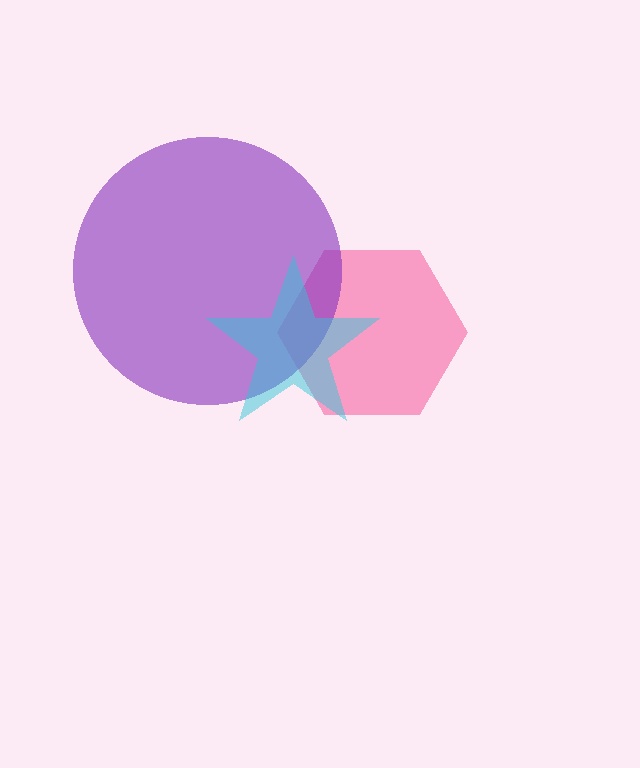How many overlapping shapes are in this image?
There are 3 overlapping shapes in the image.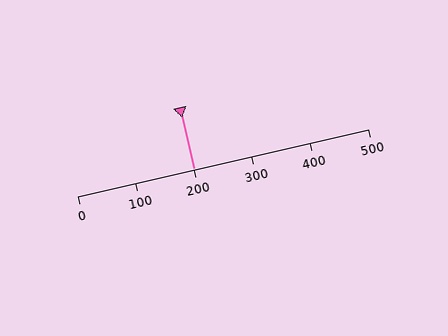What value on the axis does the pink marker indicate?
The marker indicates approximately 200.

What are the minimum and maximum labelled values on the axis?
The axis runs from 0 to 500.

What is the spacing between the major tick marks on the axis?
The major ticks are spaced 100 apart.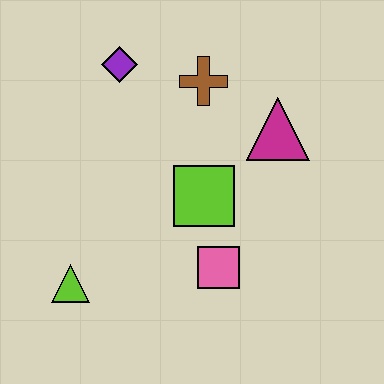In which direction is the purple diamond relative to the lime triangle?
The purple diamond is above the lime triangle.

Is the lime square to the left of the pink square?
Yes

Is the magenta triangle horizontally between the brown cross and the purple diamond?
No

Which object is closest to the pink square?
The lime square is closest to the pink square.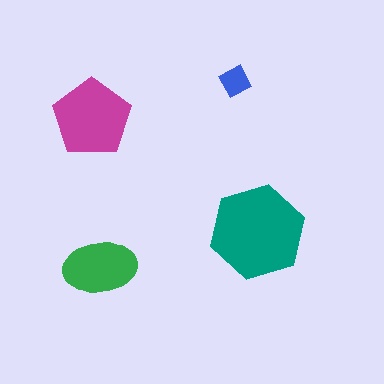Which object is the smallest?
The blue diamond.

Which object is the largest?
The teal hexagon.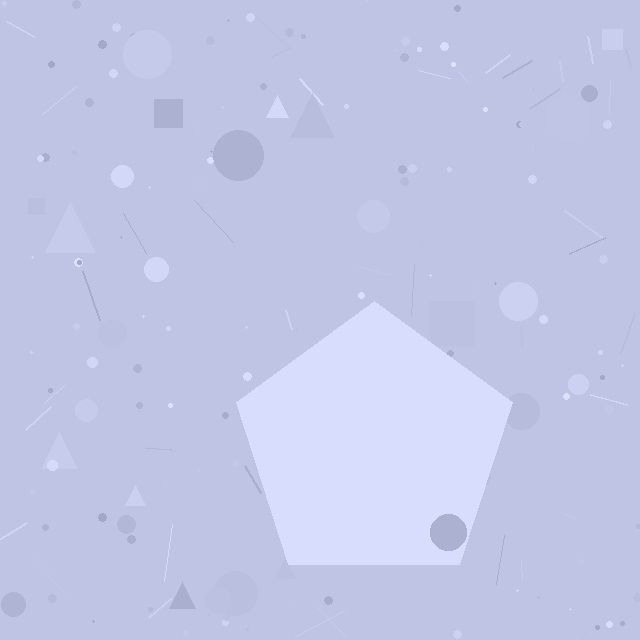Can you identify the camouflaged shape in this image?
The camouflaged shape is a pentagon.